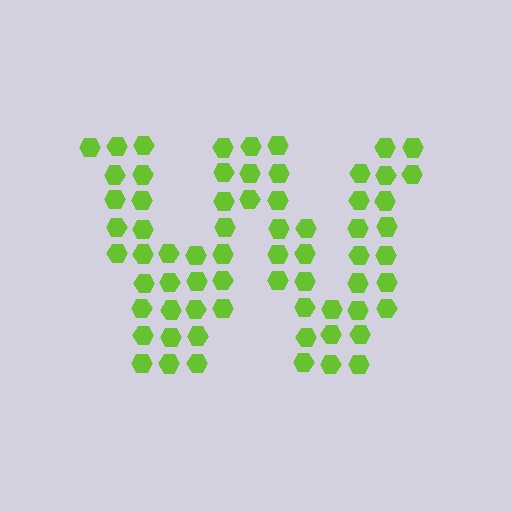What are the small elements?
The small elements are hexagons.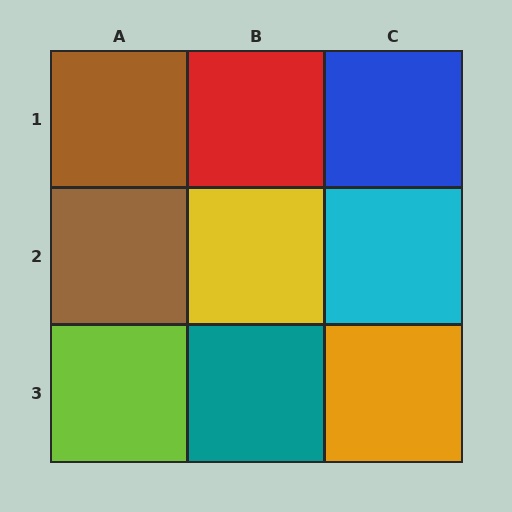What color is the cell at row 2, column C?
Cyan.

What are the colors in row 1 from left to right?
Brown, red, blue.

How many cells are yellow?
1 cell is yellow.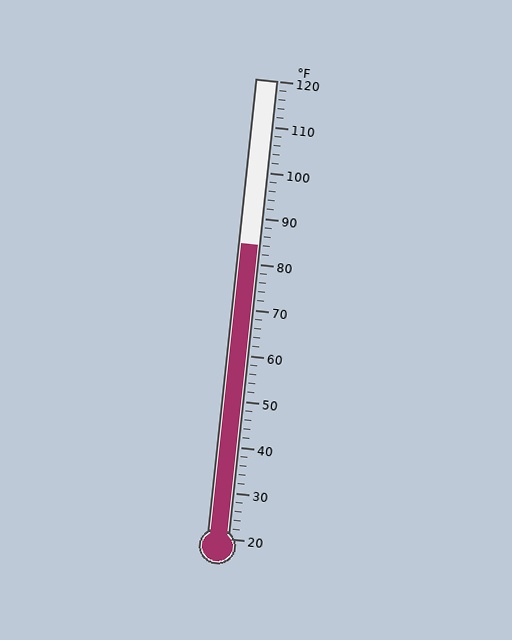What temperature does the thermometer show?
The thermometer shows approximately 84°F.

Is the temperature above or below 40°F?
The temperature is above 40°F.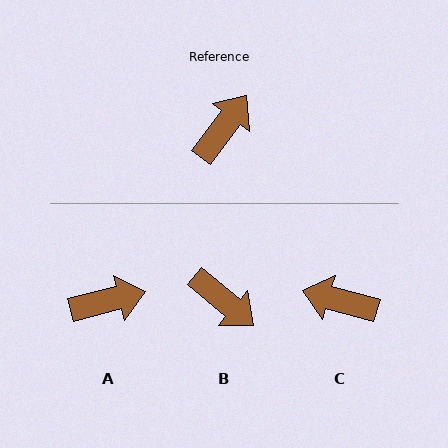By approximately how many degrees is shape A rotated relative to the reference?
Approximately 39 degrees clockwise.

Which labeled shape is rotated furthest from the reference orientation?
C, about 111 degrees away.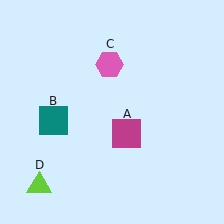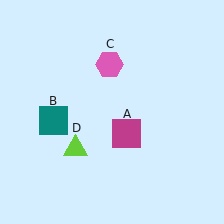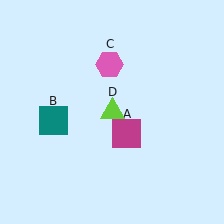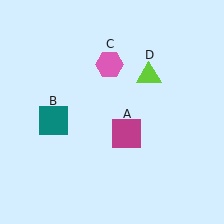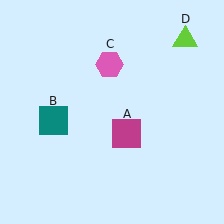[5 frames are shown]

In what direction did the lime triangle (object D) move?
The lime triangle (object D) moved up and to the right.